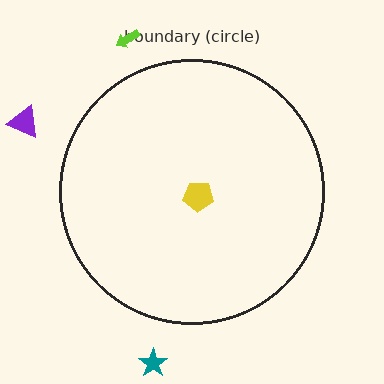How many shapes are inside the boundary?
1 inside, 3 outside.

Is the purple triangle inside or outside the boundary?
Outside.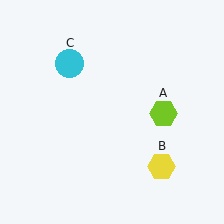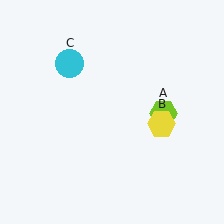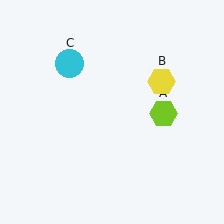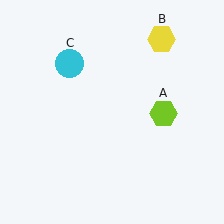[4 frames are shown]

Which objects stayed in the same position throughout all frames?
Lime hexagon (object A) and cyan circle (object C) remained stationary.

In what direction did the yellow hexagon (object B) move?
The yellow hexagon (object B) moved up.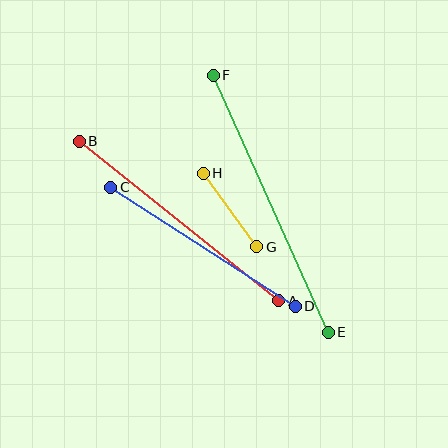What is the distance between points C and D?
The distance is approximately 219 pixels.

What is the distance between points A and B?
The distance is approximately 255 pixels.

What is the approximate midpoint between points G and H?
The midpoint is at approximately (230, 210) pixels.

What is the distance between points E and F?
The distance is approximately 282 pixels.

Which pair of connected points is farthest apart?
Points E and F are farthest apart.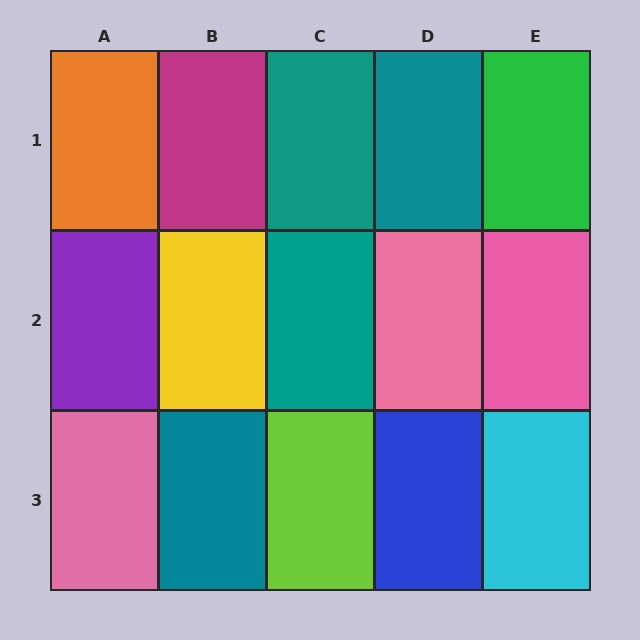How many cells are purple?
1 cell is purple.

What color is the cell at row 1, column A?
Orange.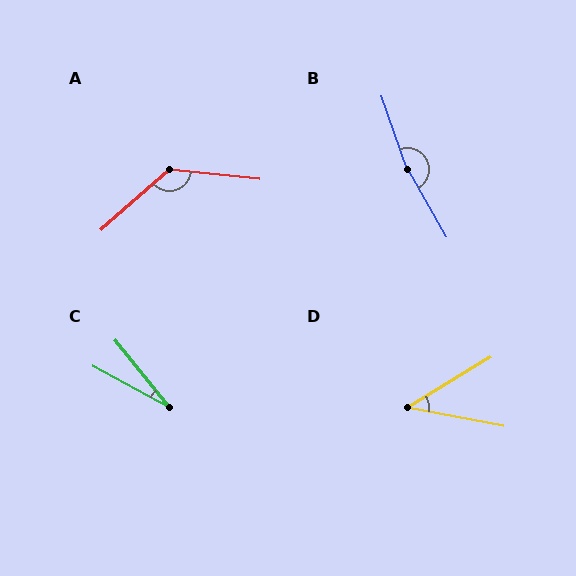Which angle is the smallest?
C, at approximately 23 degrees.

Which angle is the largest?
B, at approximately 169 degrees.